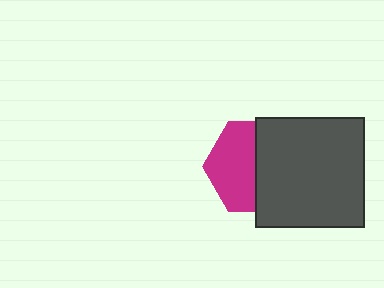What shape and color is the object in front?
The object in front is a dark gray square.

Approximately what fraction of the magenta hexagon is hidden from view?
Roughly 48% of the magenta hexagon is hidden behind the dark gray square.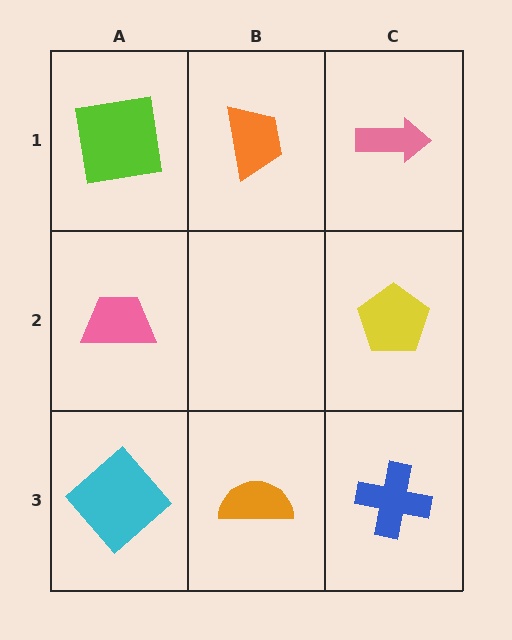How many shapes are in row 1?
3 shapes.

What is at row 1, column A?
A lime square.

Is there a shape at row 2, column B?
No, that cell is empty.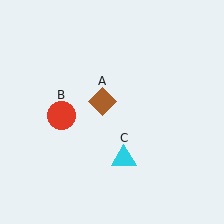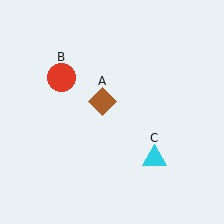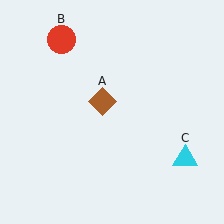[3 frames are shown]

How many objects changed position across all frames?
2 objects changed position: red circle (object B), cyan triangle (object C).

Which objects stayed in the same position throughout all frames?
Brown diamond (object A) remained stationary.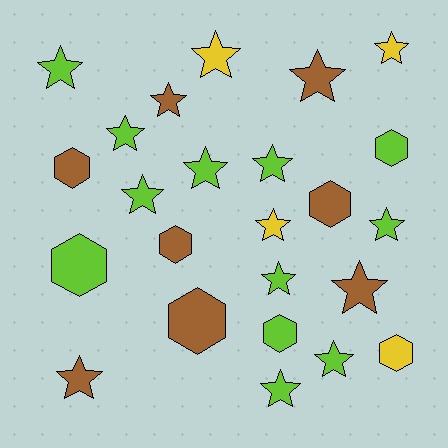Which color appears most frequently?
Lime, with 12 objects.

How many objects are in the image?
There are 24 objects.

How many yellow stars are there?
There are 3 yellow stars.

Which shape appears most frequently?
Star, with 16 objects.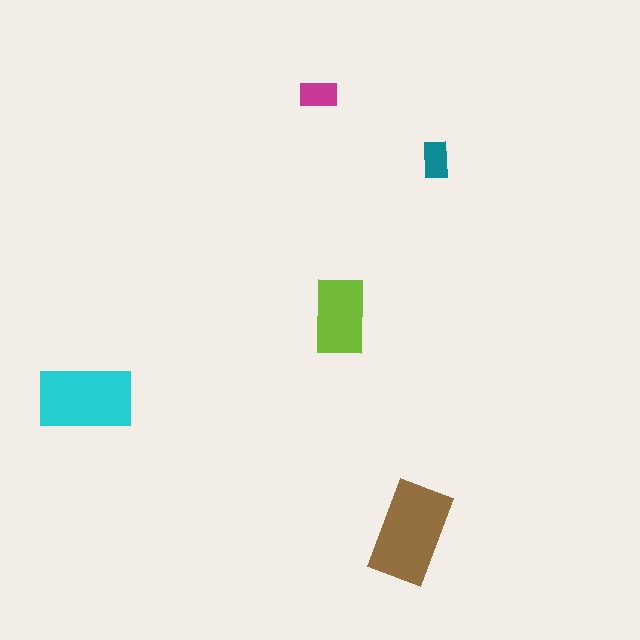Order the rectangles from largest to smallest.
the brown one, the cyan one, the lime one, the magenta one, the teal one.